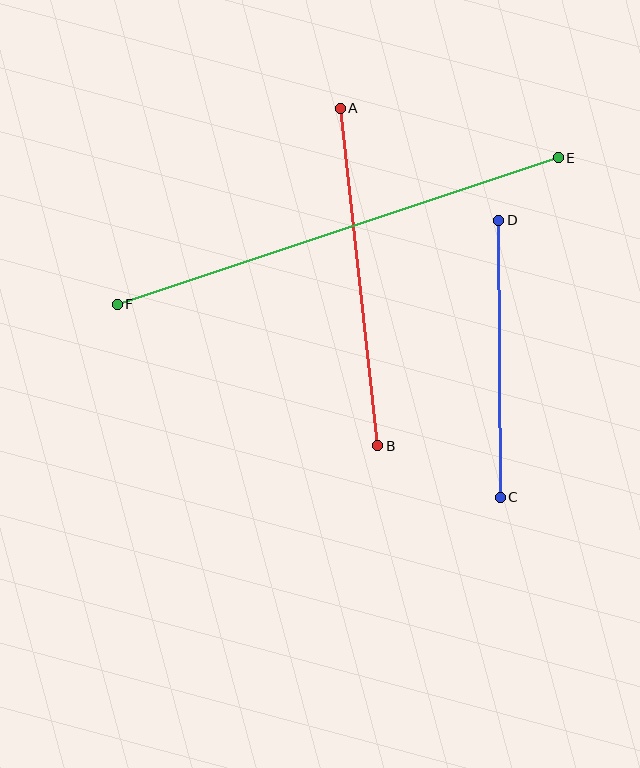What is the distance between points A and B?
The distance is approximately 340 pixels.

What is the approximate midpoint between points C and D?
The midpoint is at approximately (500, 359) pixels.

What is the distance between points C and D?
The distance is approximately 277 pixels.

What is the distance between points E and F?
The distance is approximately 464 pixels.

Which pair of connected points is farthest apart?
Points E and F are farthest apart.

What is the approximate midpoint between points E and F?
The midpoint is at approximately (338, 231) pixels.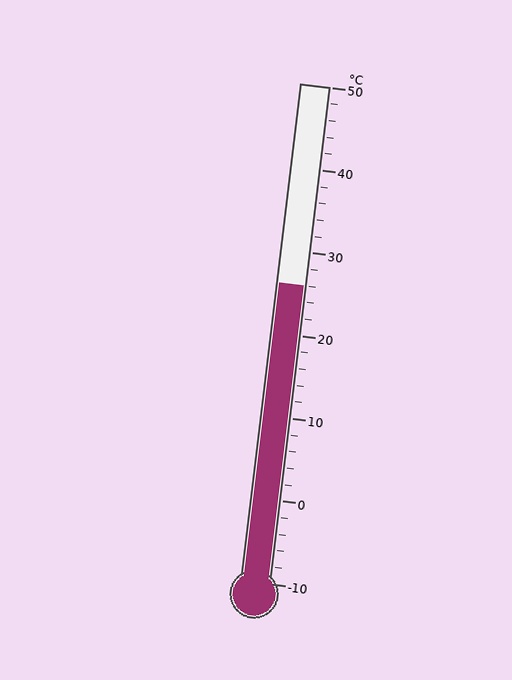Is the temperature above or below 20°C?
The temperature is above 20°C.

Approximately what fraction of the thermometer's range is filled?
The thermometer is filled to approximately 60% of its range.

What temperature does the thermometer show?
The thermometer shows approximately 26°C.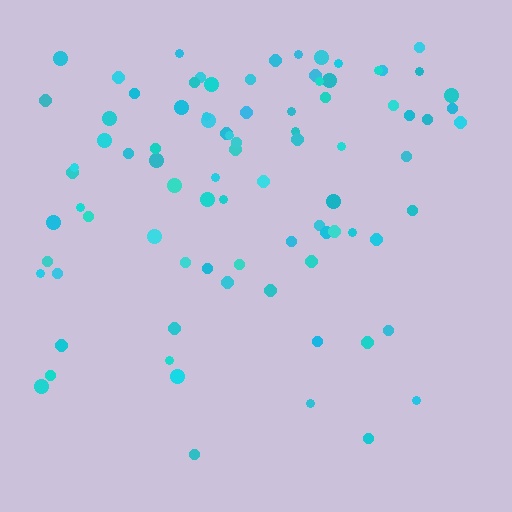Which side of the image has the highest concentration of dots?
The top.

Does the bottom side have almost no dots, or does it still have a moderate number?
Still a moderate number, just noticeably fewer than the top.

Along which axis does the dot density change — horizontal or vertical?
Vertical.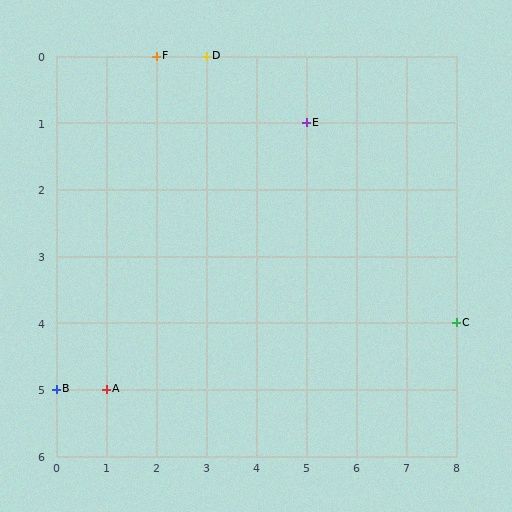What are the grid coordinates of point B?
Point B is at grid coordinates (0, 5).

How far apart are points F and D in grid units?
Points F and D are 1 column apart.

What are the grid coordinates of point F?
Point F is at grid coordinates (2, 0).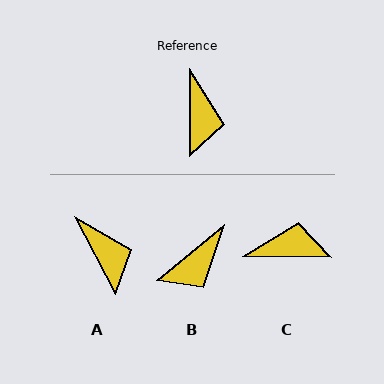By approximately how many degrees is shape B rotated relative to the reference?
Approximately 50 degrees clockwise.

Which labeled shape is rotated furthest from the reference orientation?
C, about 89 degrees away.